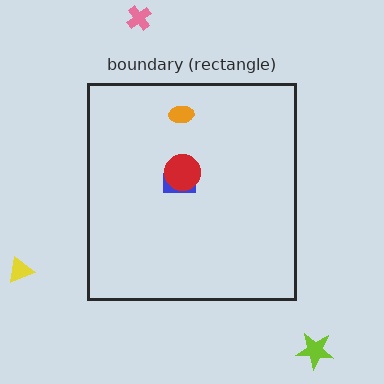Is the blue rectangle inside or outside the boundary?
Inside.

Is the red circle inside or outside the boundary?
Inside.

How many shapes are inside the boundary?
3 inside, 3 outside.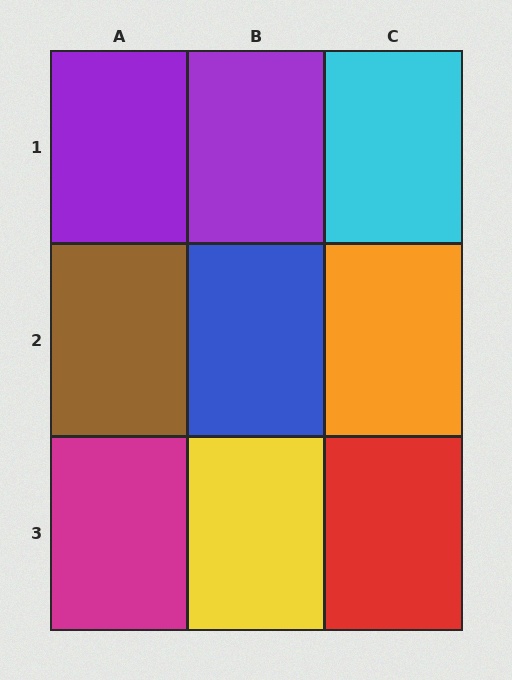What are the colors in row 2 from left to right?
Brown, blue, orange.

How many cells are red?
1 cell is red.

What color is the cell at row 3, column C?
Red.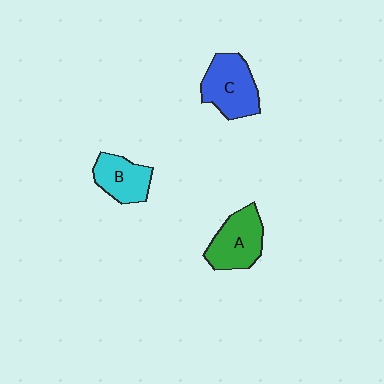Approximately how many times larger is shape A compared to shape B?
Approximately 1.2 times.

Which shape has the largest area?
Shape C (blue).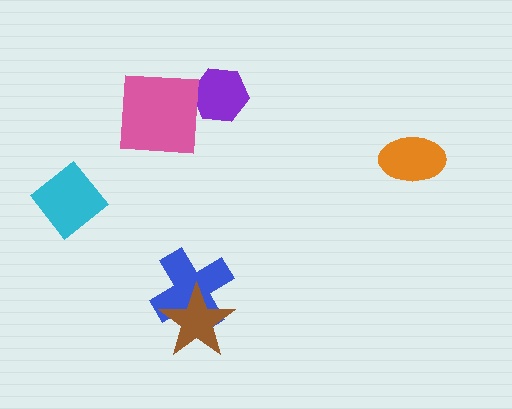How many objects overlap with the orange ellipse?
0 objects overlap with the orange ellipse.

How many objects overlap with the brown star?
1 object overlaps with the brown star.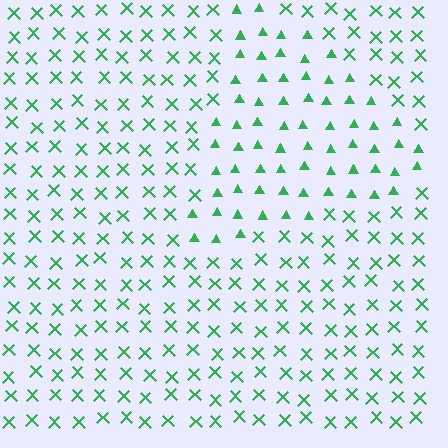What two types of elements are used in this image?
The image uses triangles inside the triangle region and X marks outside it.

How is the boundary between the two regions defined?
The boundary is defined by a change in element shape: triangles inside vs. X marks outside. All elements share the same color and spacing.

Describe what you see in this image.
The image is filled with small green elements arranged in a uniform grid. A triangle-shaped region contains triangles, while the surrounding area contains X marks. The boundary is defined purely by the change in element shape.